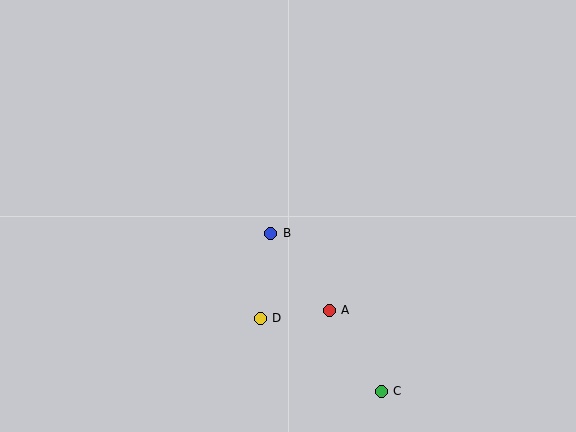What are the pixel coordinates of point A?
Point A is at (329, 310).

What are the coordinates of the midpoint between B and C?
The midpoint between B and C is at (326, 312).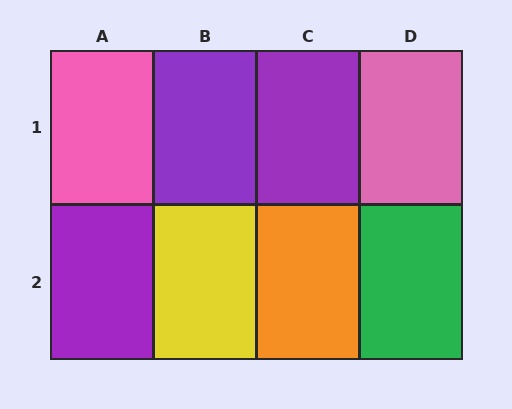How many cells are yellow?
1 cell is yellow.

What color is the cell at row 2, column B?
Yellow.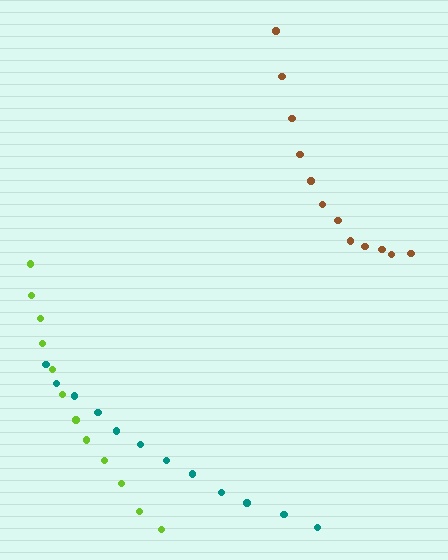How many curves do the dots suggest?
There are 3 distinct paths.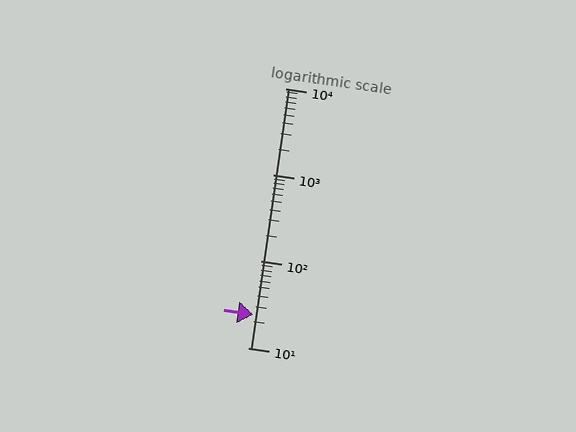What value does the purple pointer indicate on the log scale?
The pointer indicates approximately 24.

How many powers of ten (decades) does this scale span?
The scale spans 3 decades, from 10 to 10000.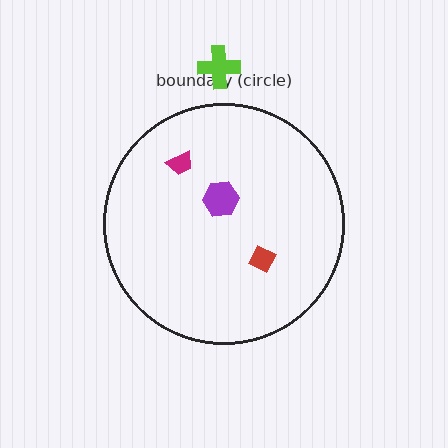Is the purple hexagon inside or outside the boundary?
Inside.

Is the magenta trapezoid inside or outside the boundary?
Inside.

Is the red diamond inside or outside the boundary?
Inside.